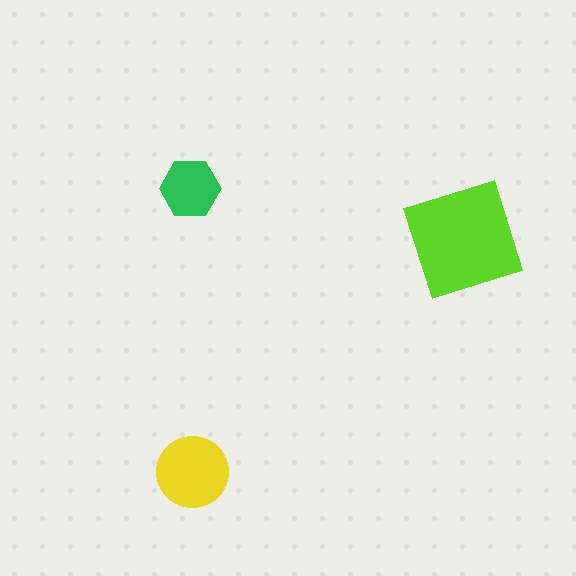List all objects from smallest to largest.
The green hexagon, the yellow circle, the lime square.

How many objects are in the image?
There are 3 objects in the image.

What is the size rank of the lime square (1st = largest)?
1st.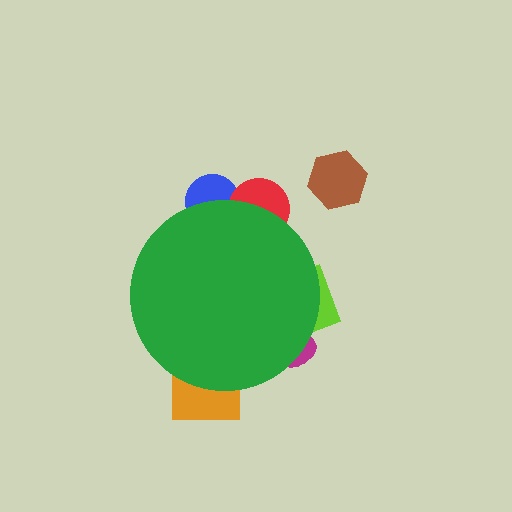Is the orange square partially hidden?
Yes, the orange square is partially hidden behind the green circle.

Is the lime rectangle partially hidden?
Yes, the lime rectangle is partially hidden behind the green circle.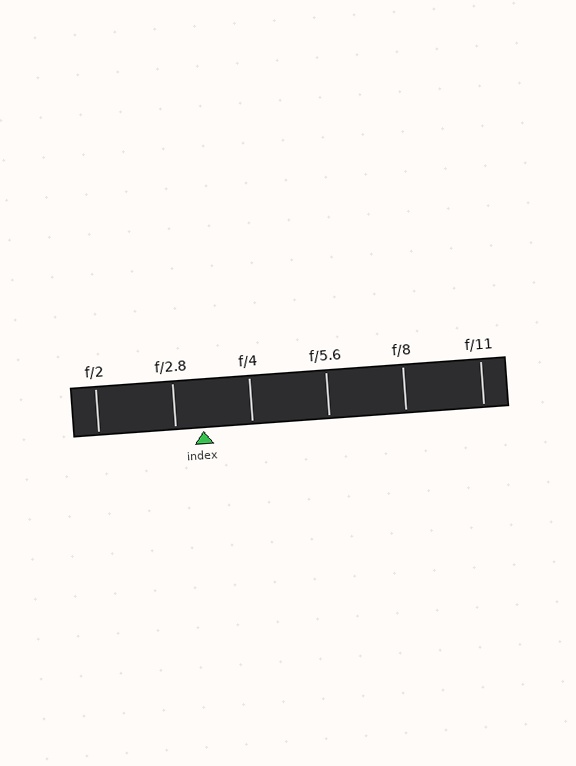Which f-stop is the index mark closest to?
The index mark is closest to f/2.8.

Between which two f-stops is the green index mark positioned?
The index mark is between f/2.8 and f/4.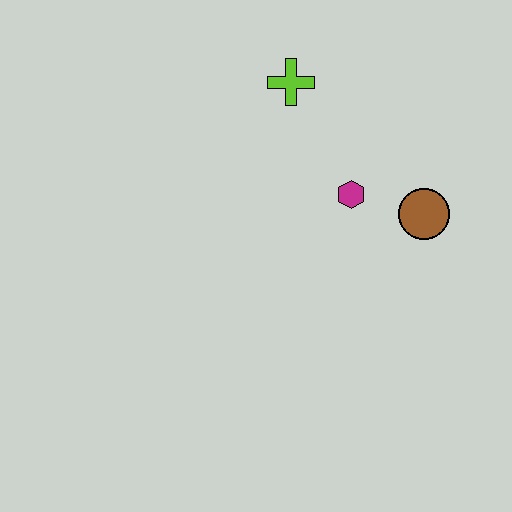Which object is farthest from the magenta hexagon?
The lime cross is farthest from the magenta hexagon.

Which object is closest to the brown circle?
The magenta hexagon is closest to the brown circle.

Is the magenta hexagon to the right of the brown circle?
No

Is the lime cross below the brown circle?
No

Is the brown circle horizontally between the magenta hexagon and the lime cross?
No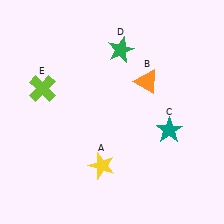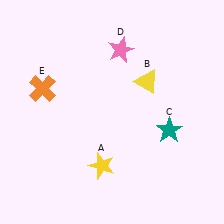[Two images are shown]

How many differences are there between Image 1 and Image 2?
There are 3 differences between the two images.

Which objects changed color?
B changed from orange to yellow. D changed from green to pink. E changed from lime to orange.